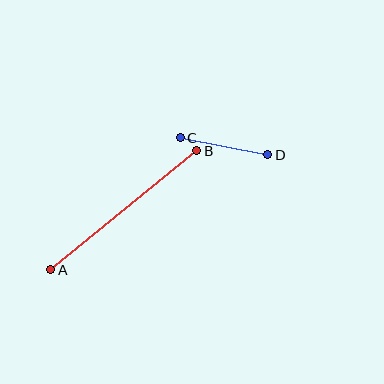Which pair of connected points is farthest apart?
Points A and B are farthest apart.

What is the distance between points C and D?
The distance is approximately 89 pixels.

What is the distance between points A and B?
The distance is approximately 188 pixels.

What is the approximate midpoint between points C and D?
The midpoint is at approximately (224, 146) pixels.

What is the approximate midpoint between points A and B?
The midpoint is at approximately (124, 210) pixels.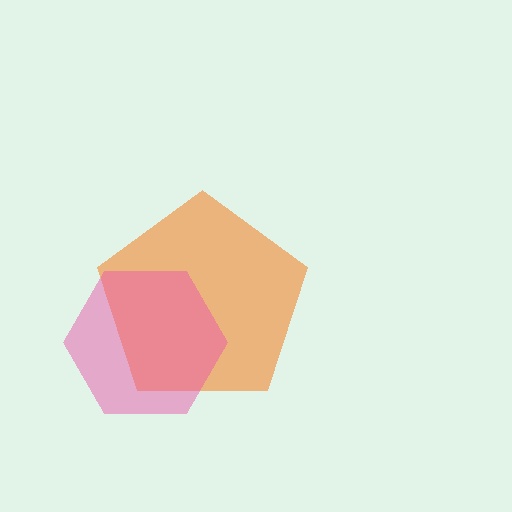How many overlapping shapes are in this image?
There are 2 overlapping shapes in the image.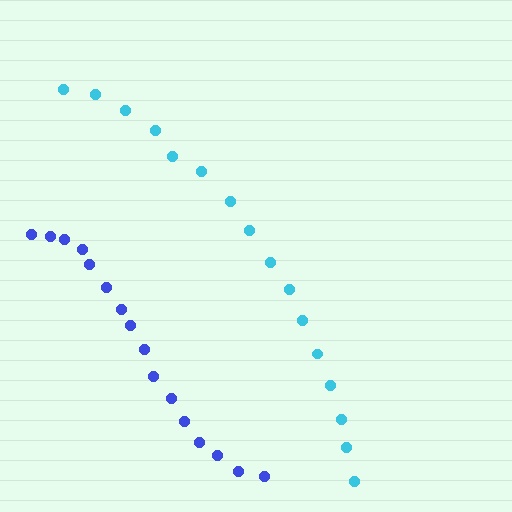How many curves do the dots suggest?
There are 2 distinct paths.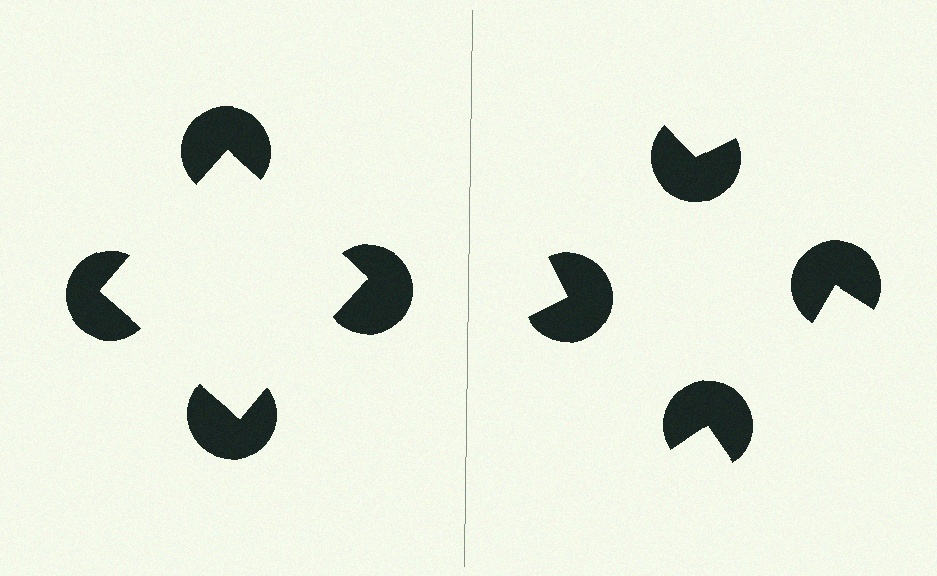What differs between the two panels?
The pac-man discs are positioned identically on both sides; only the wedge orientations differ. On the left they align to a square; on the right they are misaligned.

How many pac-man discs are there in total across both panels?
8 — 4 on each side.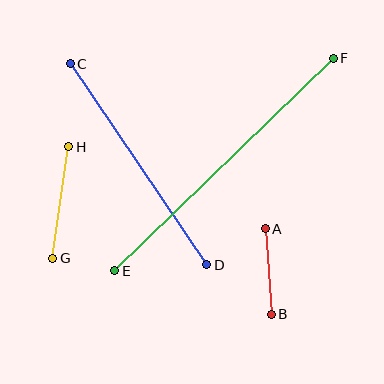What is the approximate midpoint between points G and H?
The midpoint is at approximately (61, 202) pixels.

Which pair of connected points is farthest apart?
Points E and F are farthest apart.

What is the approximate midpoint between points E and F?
The midpoint is at approximately (224, 164) pixels.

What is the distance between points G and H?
The distance is approximately 113 pixels.